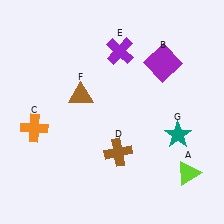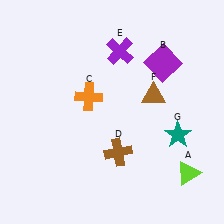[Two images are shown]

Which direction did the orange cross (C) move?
The orange cross (C) moved right.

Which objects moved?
The objects that moved are: the orange cross (C), the brown triangle (F).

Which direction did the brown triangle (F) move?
The brown triangle (F) moved right.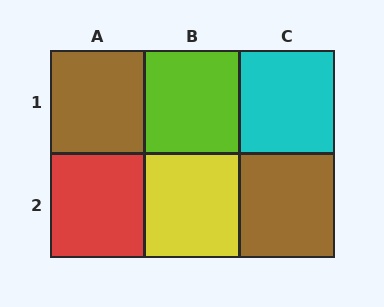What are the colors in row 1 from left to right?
Brown, lime, cyan.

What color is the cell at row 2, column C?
Brown.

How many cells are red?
1 cell is red.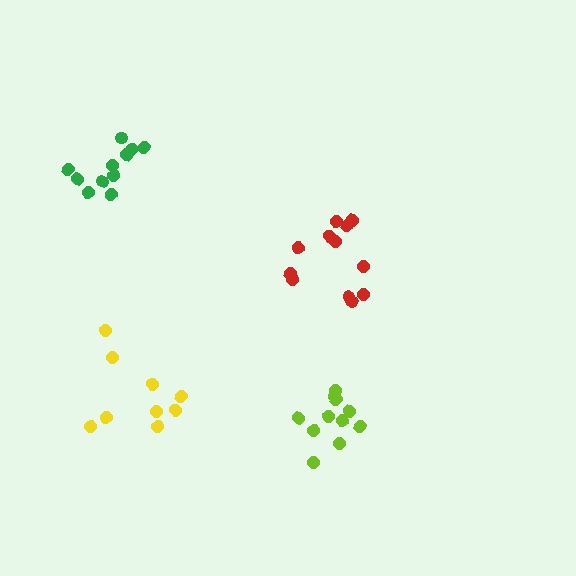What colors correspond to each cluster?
The clusters are colored: green, lime, red, yellow.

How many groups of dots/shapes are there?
There are 4 groups.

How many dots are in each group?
Group 1: 11 dots, Group 2: 11 dots, Group 3: 12 dots, Group 4: 9 dots (43 total).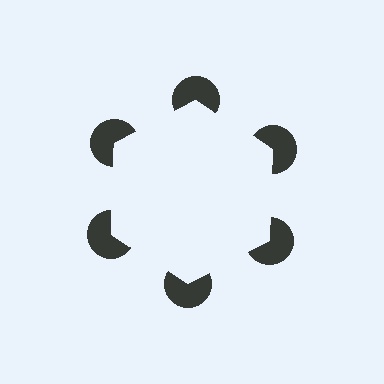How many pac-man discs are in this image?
There are 6 — one at each vertex of the illusory hexagon.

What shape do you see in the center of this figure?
An illusory hexagon — its edges are inferred from the aligned wedge cuts in the pac-man discs, not physically drawn.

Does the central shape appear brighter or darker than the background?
It typically appears slightly brighter than the background, even though no actual brightness change is drawn.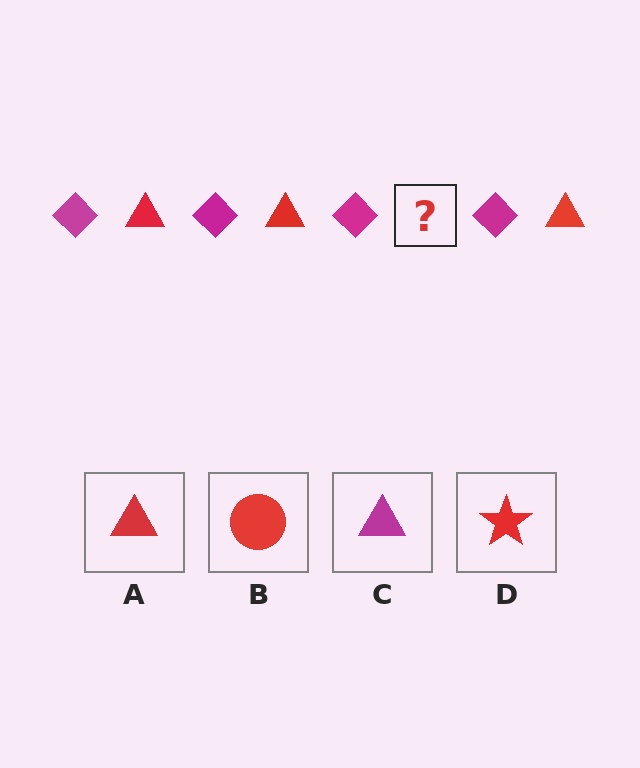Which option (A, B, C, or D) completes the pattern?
A.